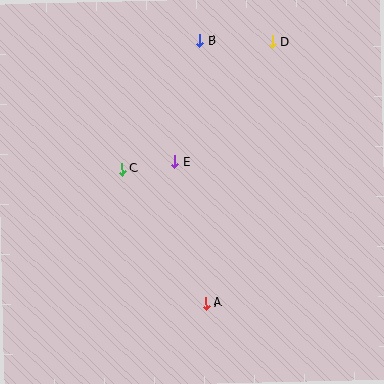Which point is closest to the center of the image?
Point E at (175, 162) is closest to the center.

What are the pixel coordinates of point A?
Point A is at (206, 303).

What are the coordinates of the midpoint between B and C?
The midpoint between B and C is at (161, 105).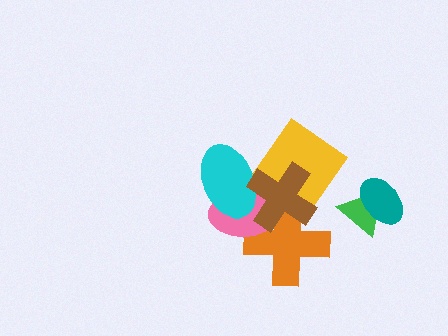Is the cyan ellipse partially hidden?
Yes, it is partially covered by another shape.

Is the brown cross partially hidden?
No, no other shape covers it.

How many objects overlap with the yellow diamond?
4 objects overlap with the yellow diamond.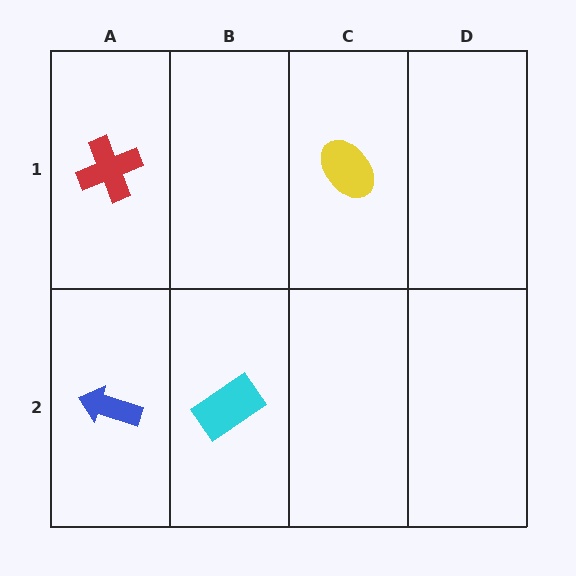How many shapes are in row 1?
2 shapes.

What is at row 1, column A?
A red cross.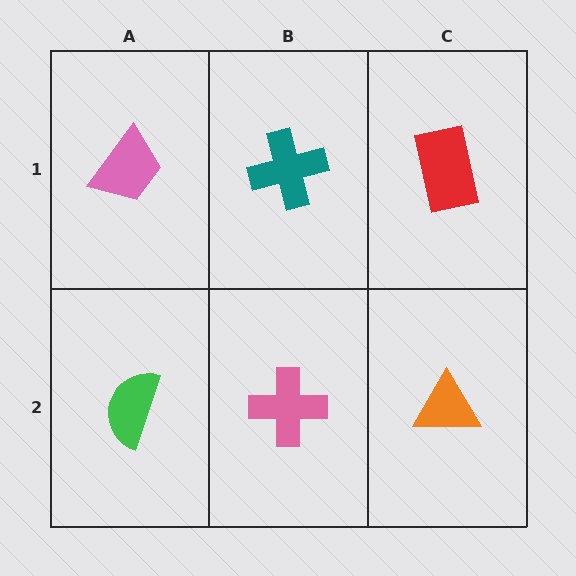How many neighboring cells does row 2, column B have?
3.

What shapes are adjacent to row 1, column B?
A pink cross (row 2, column B), a pink trapezoid (row 1, column A), a red rectangle (row 1, column C).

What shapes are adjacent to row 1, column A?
A green semicircle (row 2, column A), a teal cross (row 1, column B).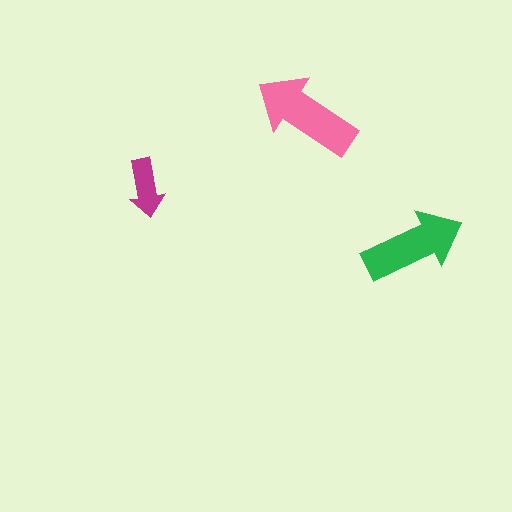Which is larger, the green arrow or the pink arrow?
The pink one.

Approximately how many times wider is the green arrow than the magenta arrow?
About 1.5 times wider.